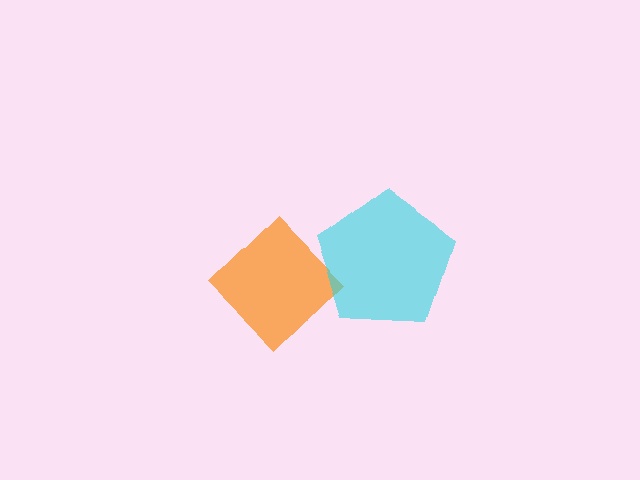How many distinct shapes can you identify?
There are 2 distinct shapes: an orange diamond, a cyan pentagon.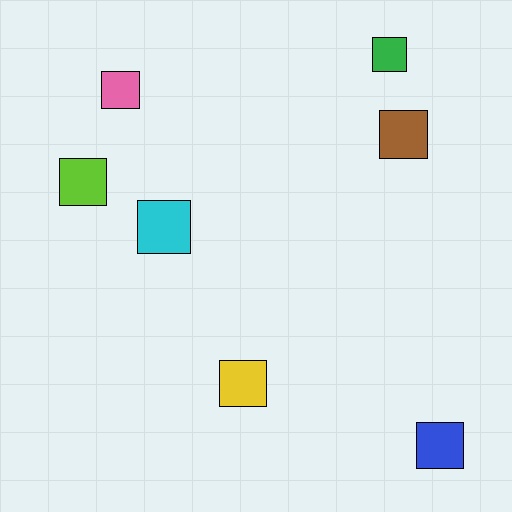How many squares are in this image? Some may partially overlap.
There are 7 squares.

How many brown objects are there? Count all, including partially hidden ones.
There is 1 brown object.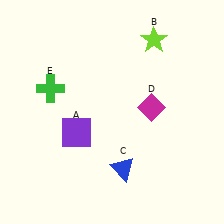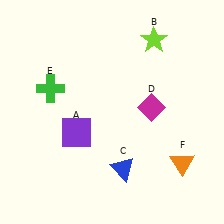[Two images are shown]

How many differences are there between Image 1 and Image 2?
There is 1 difference between the two images.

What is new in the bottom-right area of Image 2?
An orange triangle (F) was added in the bottom-right area of Image 2.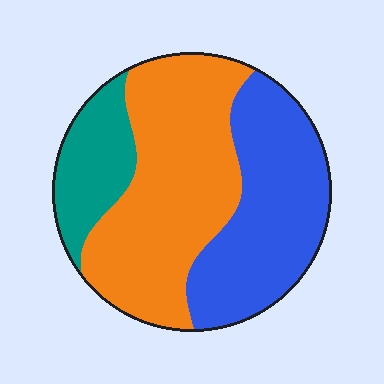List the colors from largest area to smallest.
From largest to smallest: orange, blue, teal.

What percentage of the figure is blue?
Blue covers roughly 35% of the figure.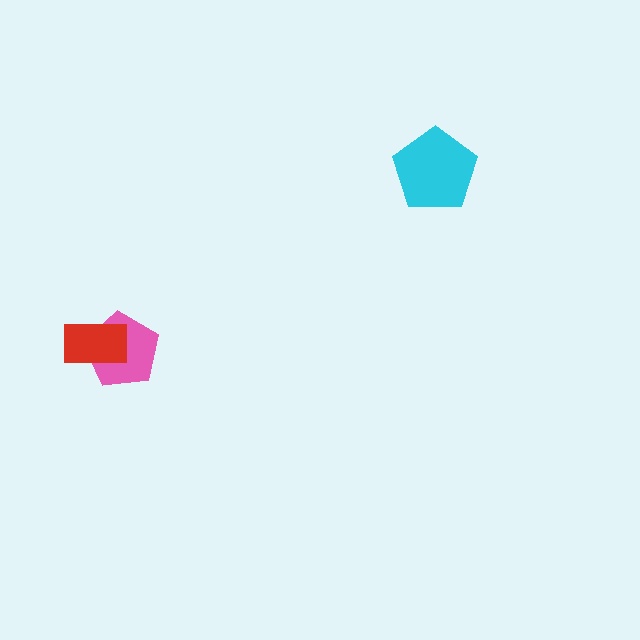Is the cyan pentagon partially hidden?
No, no other shape covers it.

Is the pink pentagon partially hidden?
Yes, it is partially covered by another shape.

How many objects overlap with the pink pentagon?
1 object overlaps with the pink pentagon.